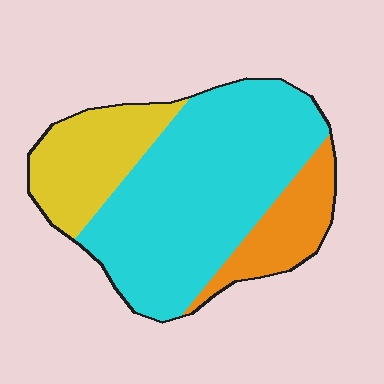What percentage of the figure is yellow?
Yellow takes up about one fifth (1/5) of the figure.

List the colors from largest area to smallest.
From largest to smallest: cyan, yellow, orange.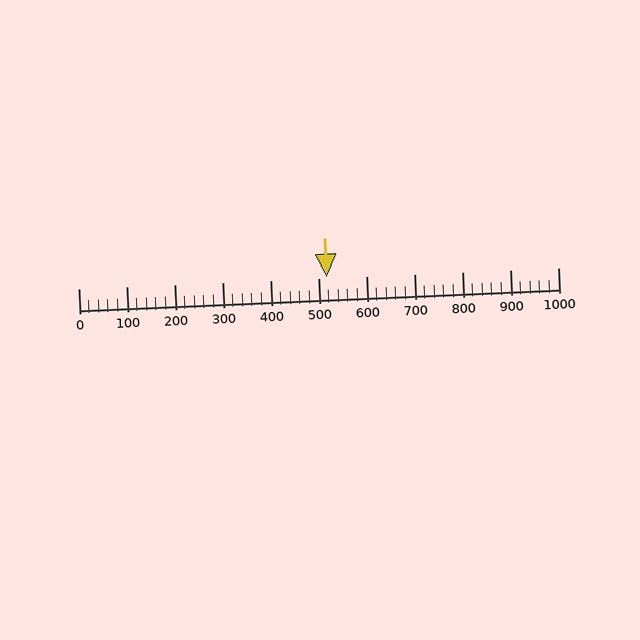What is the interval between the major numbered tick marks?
The major tick marks are spaced 100 units apart.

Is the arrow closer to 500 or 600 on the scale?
The arrow is closer to 500.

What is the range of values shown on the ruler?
The ruler shows values from 0 to 1000.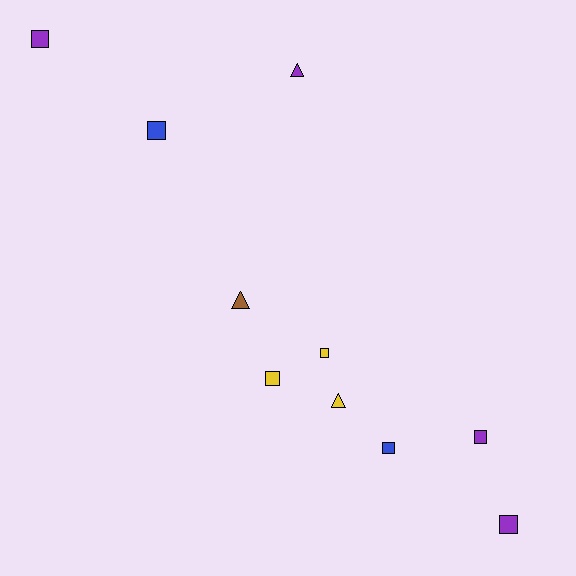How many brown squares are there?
There are no brown squares.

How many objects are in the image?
There are 10 objects.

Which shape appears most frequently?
Square, with 7 objects.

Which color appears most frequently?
Purple, with 4 objects.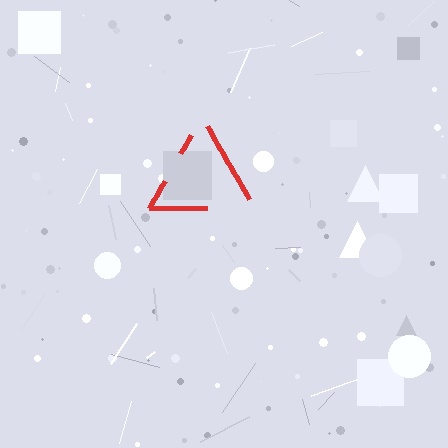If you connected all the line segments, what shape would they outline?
They would outline a triangle.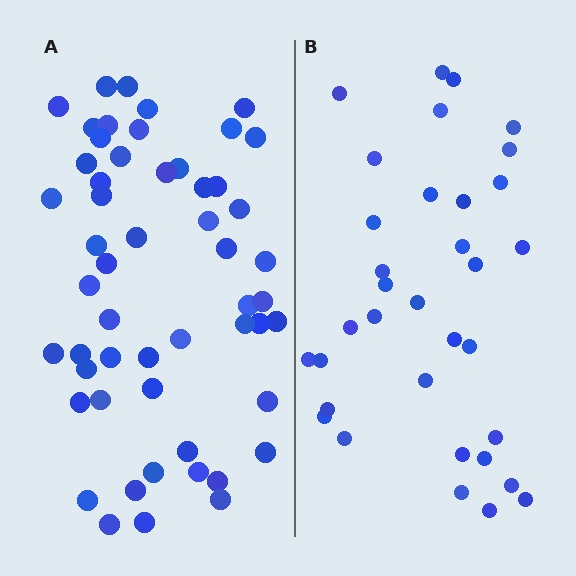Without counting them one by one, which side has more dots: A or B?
Region A (the left region) has more dots.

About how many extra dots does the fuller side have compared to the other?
Region A has approximately 20 more dots than region B.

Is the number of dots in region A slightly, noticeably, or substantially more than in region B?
Region A has substantially more. The ratio is roughly 1.6 to 1.